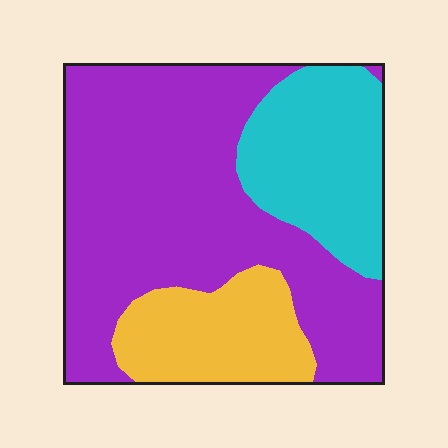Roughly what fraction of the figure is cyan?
Cyan covers around 25% of the figure.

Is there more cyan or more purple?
Purple.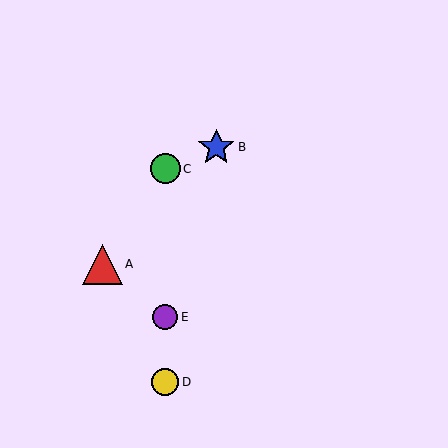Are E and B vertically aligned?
No, E is at x≈165 and B is at x≈216.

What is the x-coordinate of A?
Object A is at x≈102.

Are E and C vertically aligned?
Yes, both are at x≈165.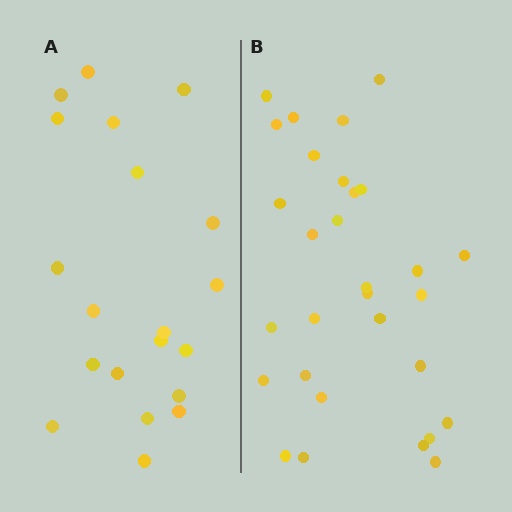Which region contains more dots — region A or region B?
Region B (the right region) has more dots.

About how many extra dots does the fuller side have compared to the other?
Region B has roughly 10 or so more dots than region A.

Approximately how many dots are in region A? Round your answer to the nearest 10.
About 20 dots.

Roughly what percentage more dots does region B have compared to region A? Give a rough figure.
About 50% more.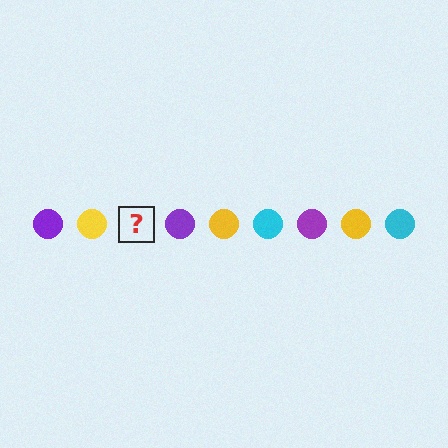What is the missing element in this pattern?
The missing element is a cyan circle.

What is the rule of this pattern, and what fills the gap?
The rule is that the pattern cycles through purple, yellow, cyan circles. The gap should be filled with a cyan circle.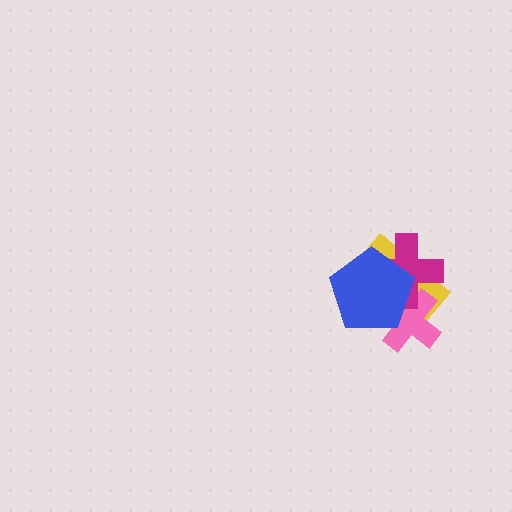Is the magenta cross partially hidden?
Yes, it is partially covered by another shape.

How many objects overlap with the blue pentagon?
3 objects overlap with the blue pentagon.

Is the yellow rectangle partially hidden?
Yes, it is partially covered by another shape.